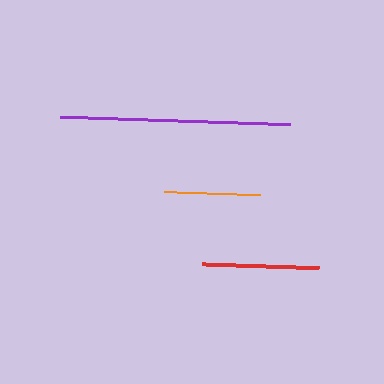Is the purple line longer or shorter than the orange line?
The purple line is longer than the orange line.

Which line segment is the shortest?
The orange line is the shortest at approximately 96 pixels.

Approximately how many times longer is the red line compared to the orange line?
The red line is approximately 1.2 times the length of the orange line.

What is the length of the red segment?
The red segment is approximately 117 pixels long.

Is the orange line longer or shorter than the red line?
The red line is longer than the orange line.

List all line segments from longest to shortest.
From longest to shortest: purple, red, orange.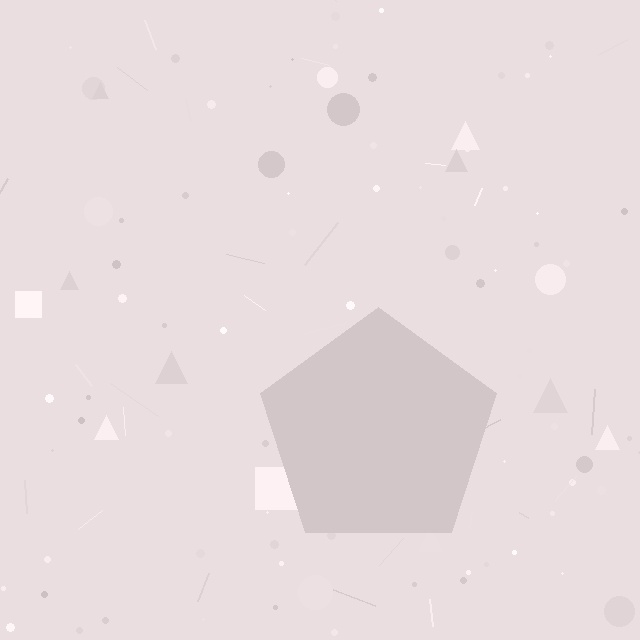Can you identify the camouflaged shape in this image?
The camouflaged shape is a pentagon.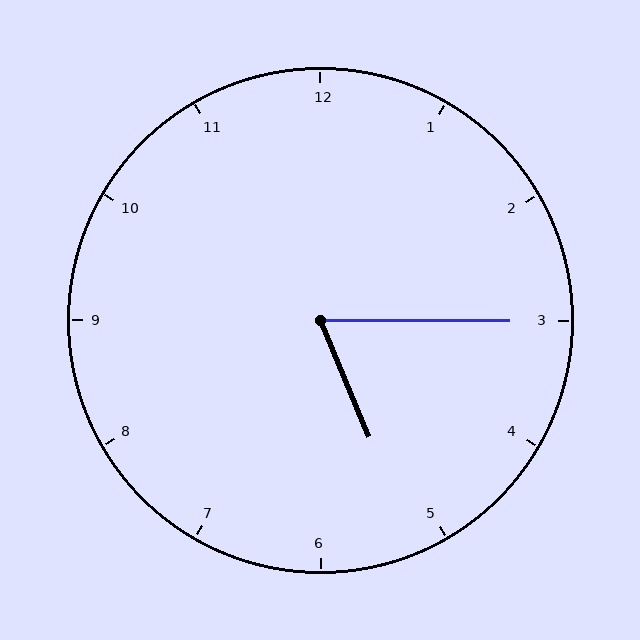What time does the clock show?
5:15.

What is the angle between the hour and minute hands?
Approximately 68 degrees.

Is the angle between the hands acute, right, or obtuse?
It is acute.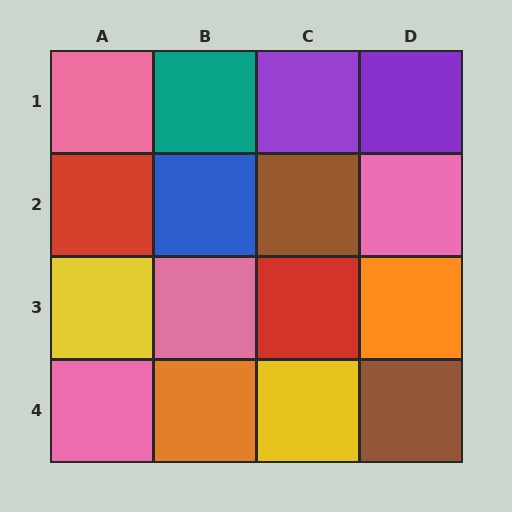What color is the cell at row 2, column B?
Blue.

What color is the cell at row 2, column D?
Pink.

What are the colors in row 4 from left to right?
Pink, orange, yellow, brown.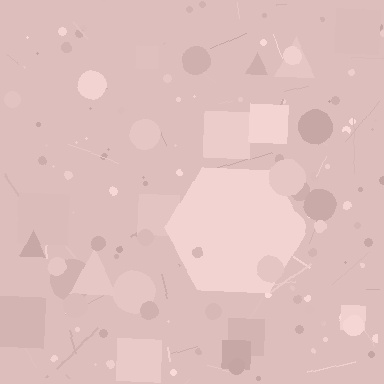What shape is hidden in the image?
A hexagon is hidden in the image.